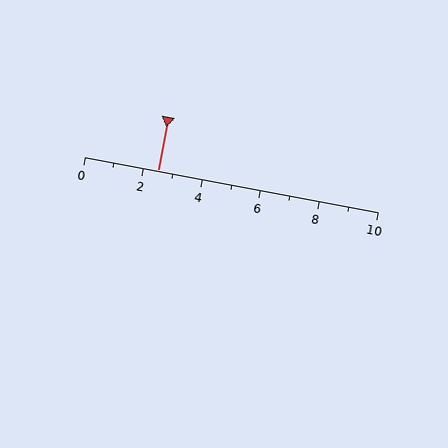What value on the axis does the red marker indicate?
The marker indicates approximately 2.5.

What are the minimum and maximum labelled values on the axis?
The axis runs from 0 to 10.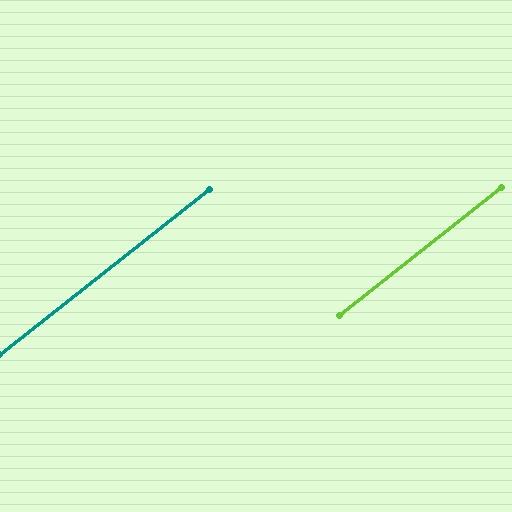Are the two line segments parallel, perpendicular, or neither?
Parallel — their directions differ by only 0.2°.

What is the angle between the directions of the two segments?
Approximately 0 degrees.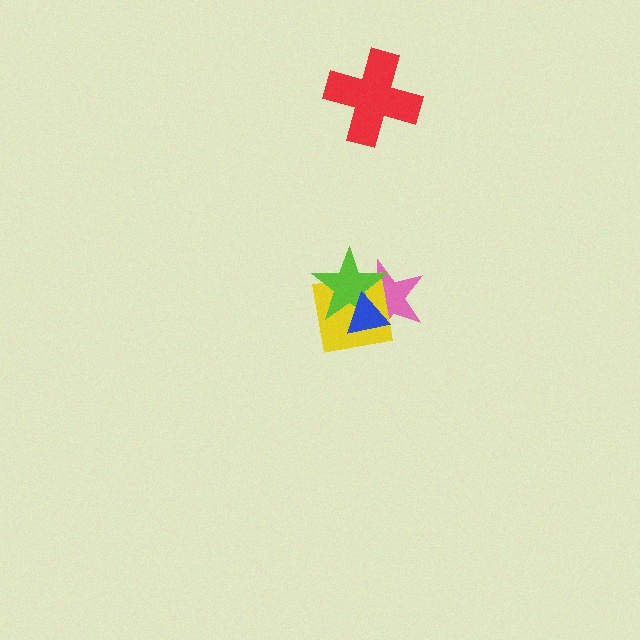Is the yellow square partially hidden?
Yes, it is partially covered by another shape.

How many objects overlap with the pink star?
3 objects overlap with the pink star.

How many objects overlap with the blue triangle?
3 objects overlap with the blue triangle.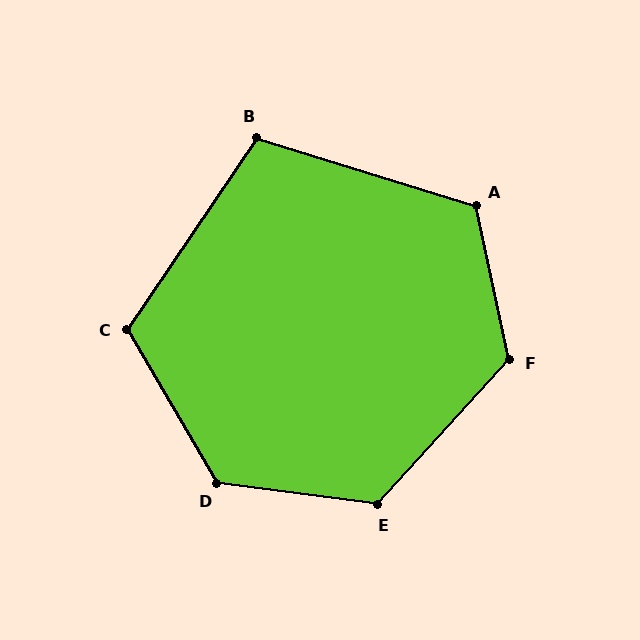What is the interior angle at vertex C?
Approximately 116 degrees (obtuse).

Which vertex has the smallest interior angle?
B, at approximately 107 degrees.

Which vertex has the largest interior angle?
D, at approximately 128 degrees.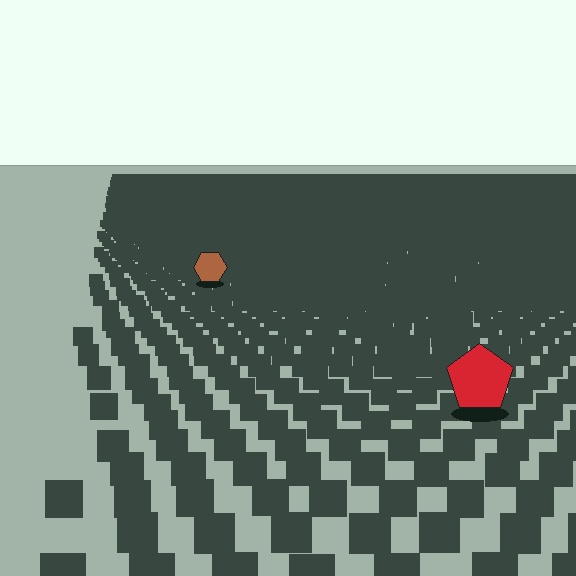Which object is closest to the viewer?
The red pentagon is closest. The texture marks near it are larger and more spread out.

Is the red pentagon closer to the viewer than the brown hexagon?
Yes. The red pentagon is closer — you can tell from the texture gradient: the ground texture is coarser near it.